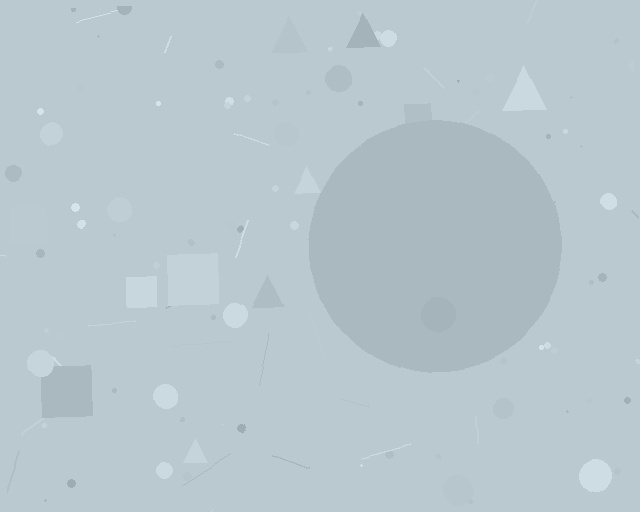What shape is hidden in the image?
A circle is hidden in the image.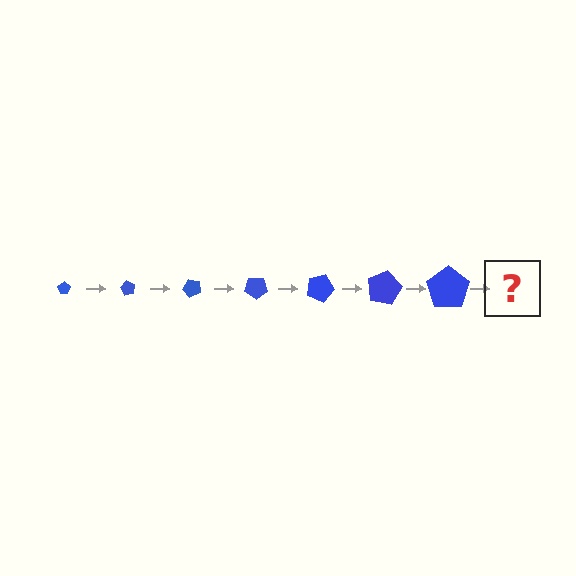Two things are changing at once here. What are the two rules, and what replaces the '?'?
The two rules are that the pentagon grows larger each step and it rotates 60 degrees each step. The '?' should be a pentagon, larger than the previous one and rotated 420 degrees from the start.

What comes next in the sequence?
The next element should be a pentagon, larger than the previous one and rotated 420 degrees from the start.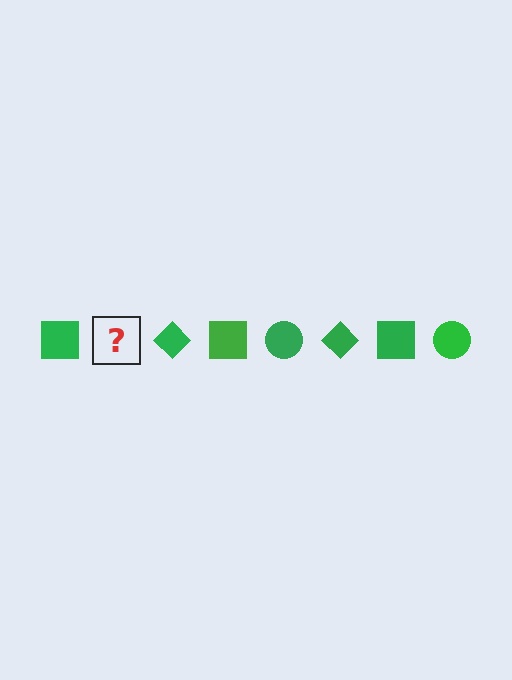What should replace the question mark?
The question mark should be replaced with a green circle.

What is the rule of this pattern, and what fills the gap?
The rule is that the pattern cycles through square, circle, diamond shapes in green. The gap should be filled with a green circle.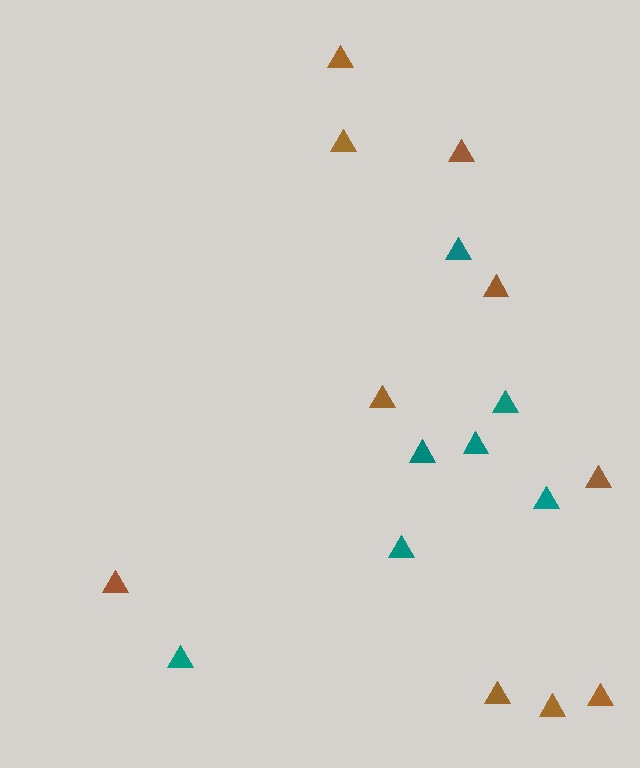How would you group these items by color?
There are 2 groups: one group of teal triangles (7) and one group of brown triangles (10).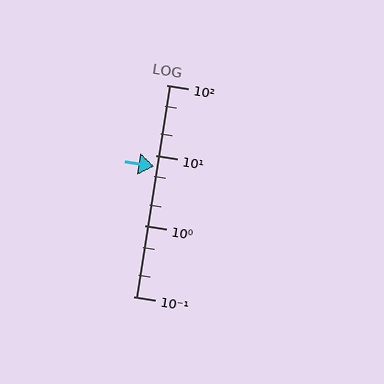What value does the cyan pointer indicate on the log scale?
The pointer indicates approximately 7.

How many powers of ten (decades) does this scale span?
The scale spans 3 decades, from 0.1 to 100.